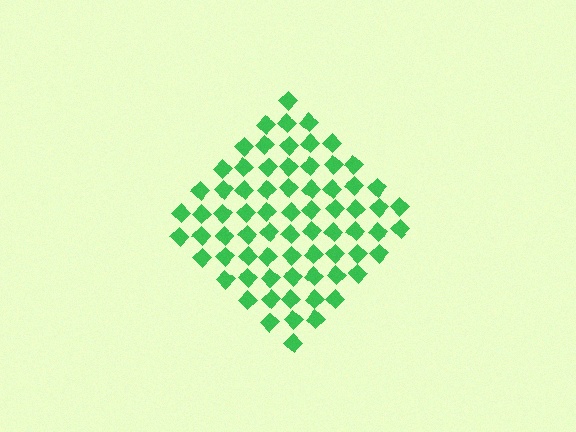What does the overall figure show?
The overall figure shows a diamond.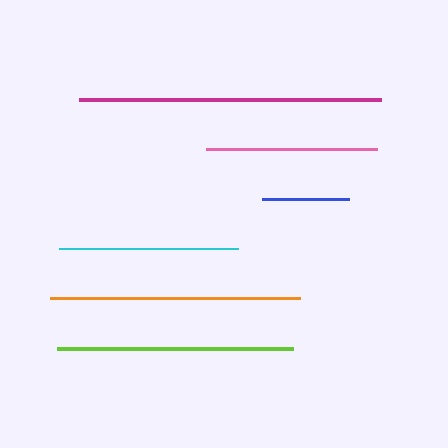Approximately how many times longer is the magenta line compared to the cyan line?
The magenta line is approximately 1.7 times the length of the cyan line.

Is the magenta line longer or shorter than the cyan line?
The magenta line is longer than the cyan line.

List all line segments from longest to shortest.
From longest to shortest: magenta, orange, lime, cyan, pink, blue.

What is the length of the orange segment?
The orange segment is approximately 250 pixels long.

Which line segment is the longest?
The magenta line is the longest at approximately 302 pixels.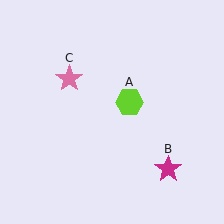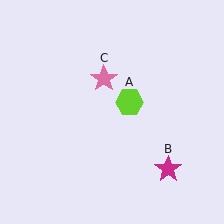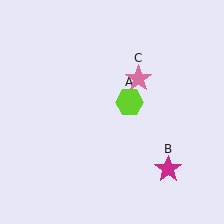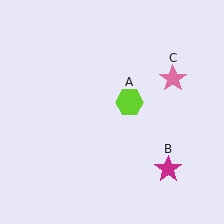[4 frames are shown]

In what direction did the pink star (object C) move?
The pink star (object C) moved right.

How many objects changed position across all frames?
1 object changed position: pink star (object C).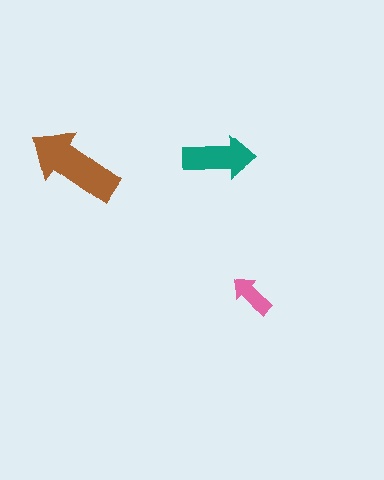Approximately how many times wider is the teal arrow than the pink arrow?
About 1.5 times wider.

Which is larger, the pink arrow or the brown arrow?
The brown one.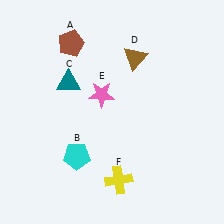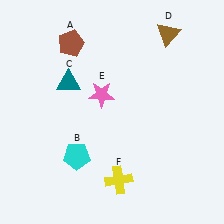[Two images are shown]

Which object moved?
The brown triangle (D) moved right.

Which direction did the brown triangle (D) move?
The brown triangle (D) moved right.